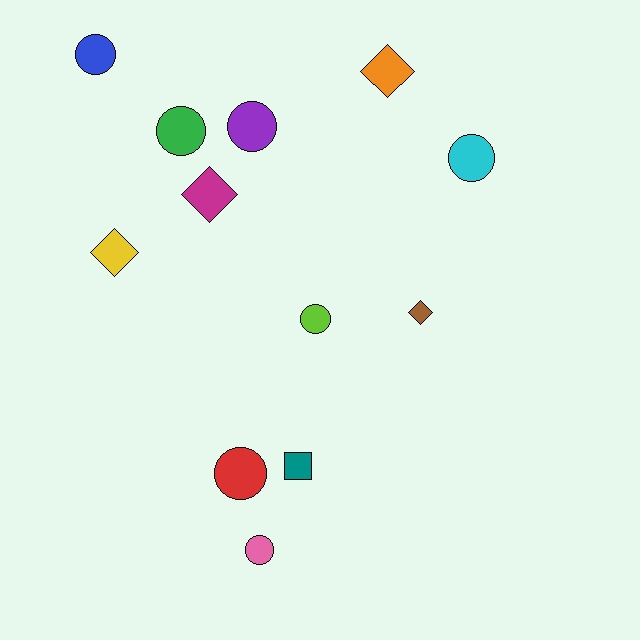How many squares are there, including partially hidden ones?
There is 1 square.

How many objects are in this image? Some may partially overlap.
There are 12 objects.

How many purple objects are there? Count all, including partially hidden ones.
There is 1 purple object.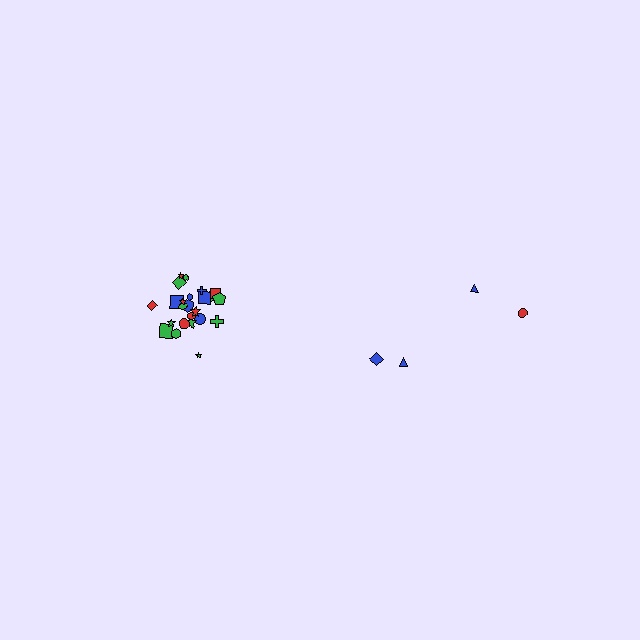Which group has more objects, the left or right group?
The left group.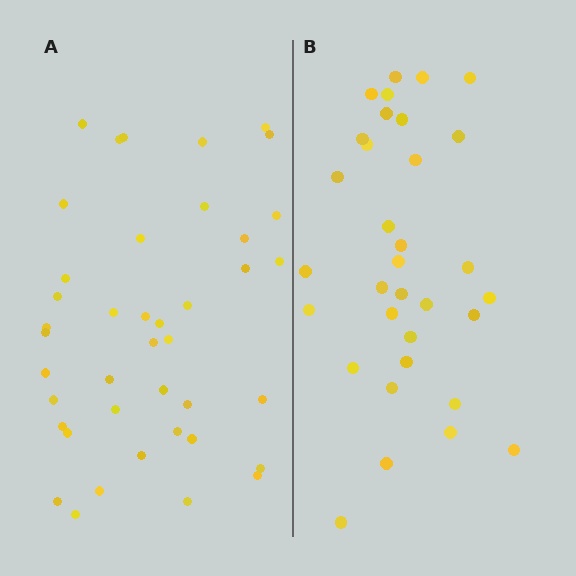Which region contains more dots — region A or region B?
Region A (the left region) has more dots.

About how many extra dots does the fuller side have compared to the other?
Region A has roughly 8 or so more dots than region B.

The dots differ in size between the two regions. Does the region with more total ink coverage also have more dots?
No. Region B has more total ink coverage because its dots are larger, but region A actually contains more individual dots. Total area can be misleading — the number of items is what matters here.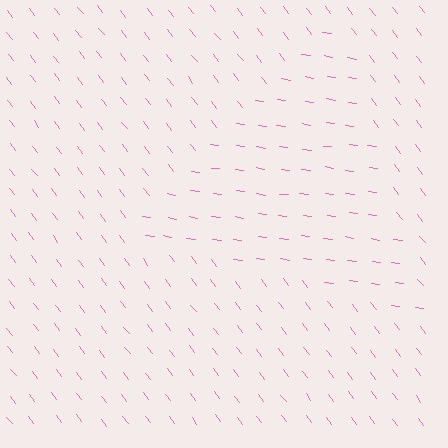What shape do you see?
I see a triangle.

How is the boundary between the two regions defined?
The boundary is defined purely by a change in line orientation (approximately 45 degrees difference). All lines are the same color and thickness.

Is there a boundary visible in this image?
Yes, there is a texture boundary formed by a change in line orientation.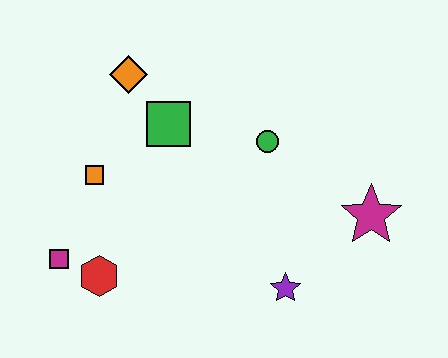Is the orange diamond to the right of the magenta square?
Yes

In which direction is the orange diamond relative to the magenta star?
The orange diamond is to the left of the magenta star.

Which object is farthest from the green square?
The magenta star is farthest from the green square.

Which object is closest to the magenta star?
The purple star is closest to the magenta star.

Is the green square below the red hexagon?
No